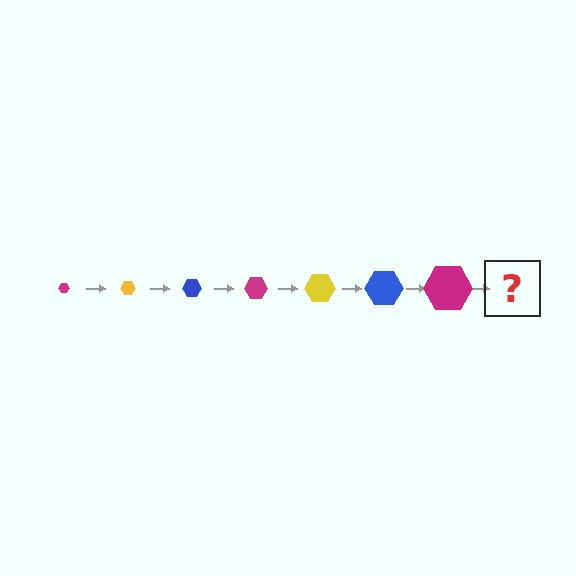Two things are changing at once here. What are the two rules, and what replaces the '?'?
The two rules are that the hexagon grows larger each step and the color cycles through magenta, yellow, and blue. The '?' should be a yellow hexagon, larger than the previous one.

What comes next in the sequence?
The next element should be a yellow hexagon, larger than the previous one.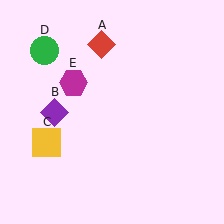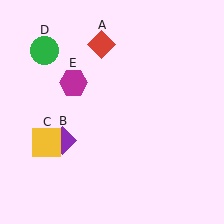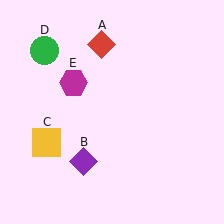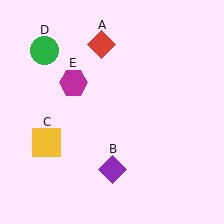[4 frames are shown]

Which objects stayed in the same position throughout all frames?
Red diamond (object A) and yellow square (object C) and green circle (object D) and magenta hexagon (object E) remained stationary.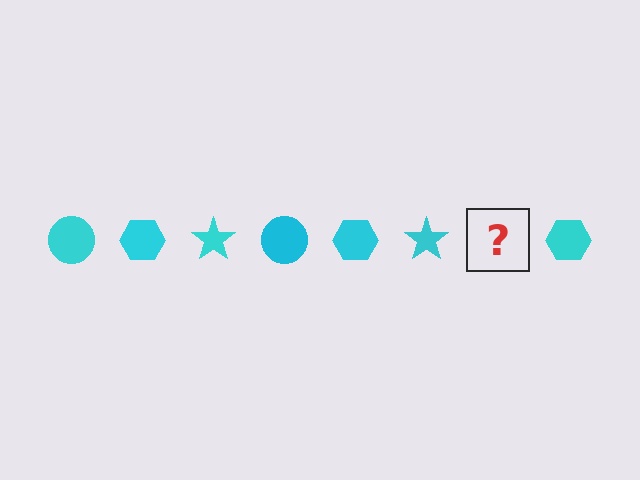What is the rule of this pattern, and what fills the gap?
The rule is that the pattern cycles through circle, hexagon, star shapes in cyan. The gap should be filled with a cyan circle.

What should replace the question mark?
The question mark should be replaced with a cyan circle.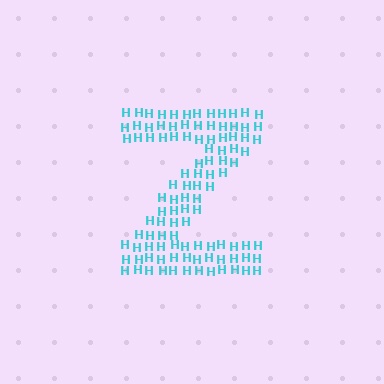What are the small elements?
The small elements are letter H's.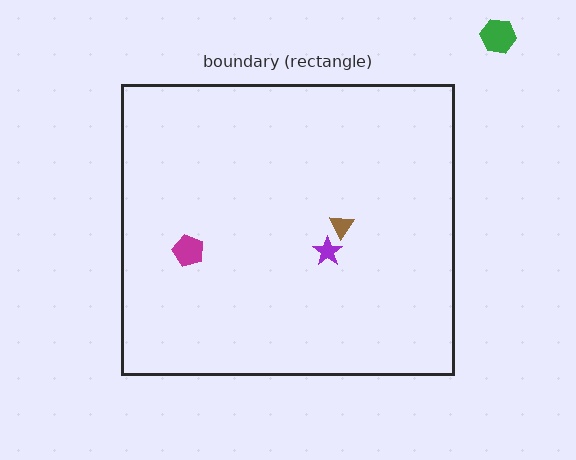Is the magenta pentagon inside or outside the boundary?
Inside.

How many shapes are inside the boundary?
3 inside, 1 outside.